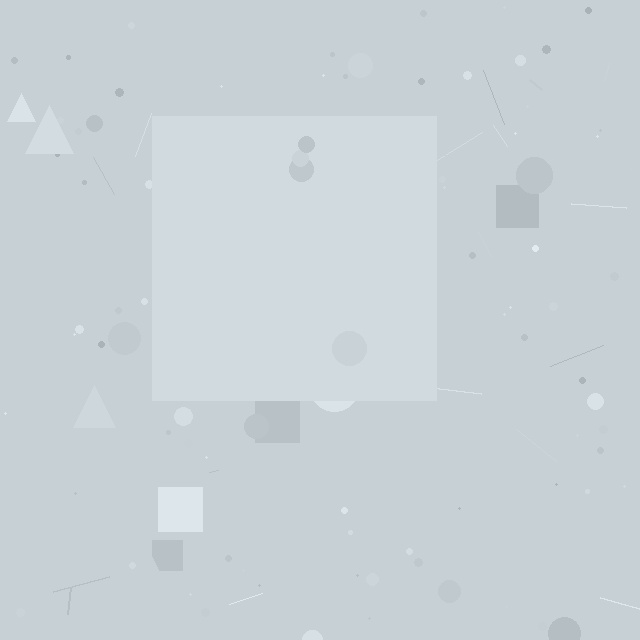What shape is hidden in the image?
A square is hidden in the image.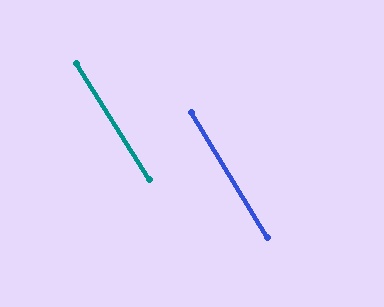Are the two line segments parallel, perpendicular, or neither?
Parallel — their directions differ by only 0.9°.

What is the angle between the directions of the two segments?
Approximately 1 degree.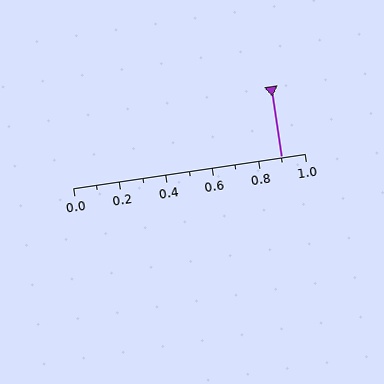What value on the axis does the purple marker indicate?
The marker indicates approximately 0.9.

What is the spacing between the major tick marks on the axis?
The major ticks are spaced 0.2 apart.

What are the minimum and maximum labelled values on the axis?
The axis runs from 0.0 to 1.0.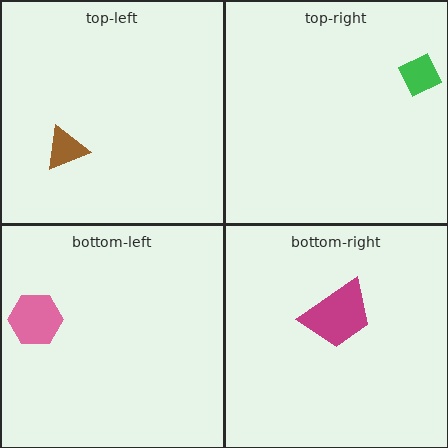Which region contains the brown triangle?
The top-left region.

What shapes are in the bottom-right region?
The magenta trapezoid.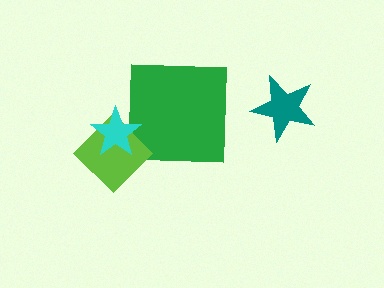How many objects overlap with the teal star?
0 objects overlap with the teal star.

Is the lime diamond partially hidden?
Yes, it is partially covered by another shape.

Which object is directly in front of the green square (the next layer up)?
The lime diamond is directly in front of the green square.